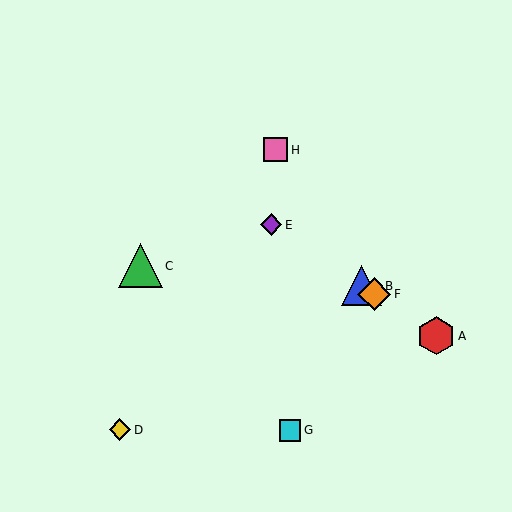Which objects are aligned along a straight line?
Objects A, B, E, F are aligned along a straight line.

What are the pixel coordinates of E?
Object E is at (271, 225).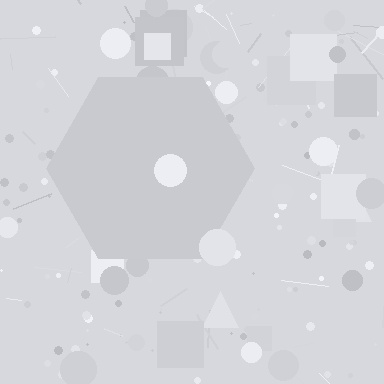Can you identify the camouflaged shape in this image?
The camouflaged shape is a hexagon.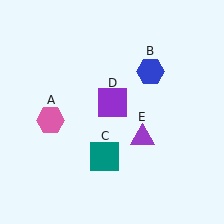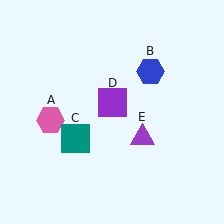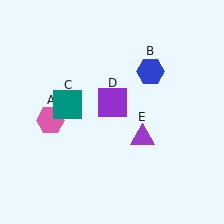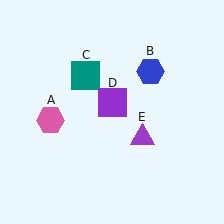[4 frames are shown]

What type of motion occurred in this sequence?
The teal square (object C) rotated clockwise around the center of the scene.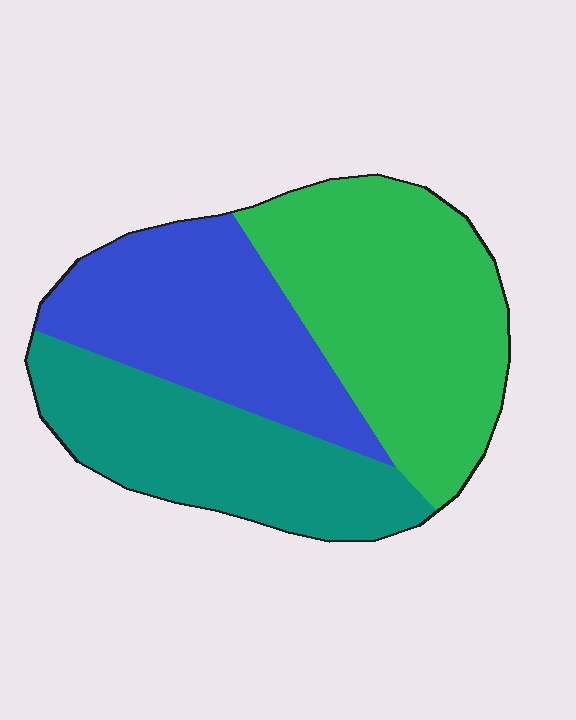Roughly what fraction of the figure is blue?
Blue covers roughly 30% of the figure.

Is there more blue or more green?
Green.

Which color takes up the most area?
Green, at roughly 40%.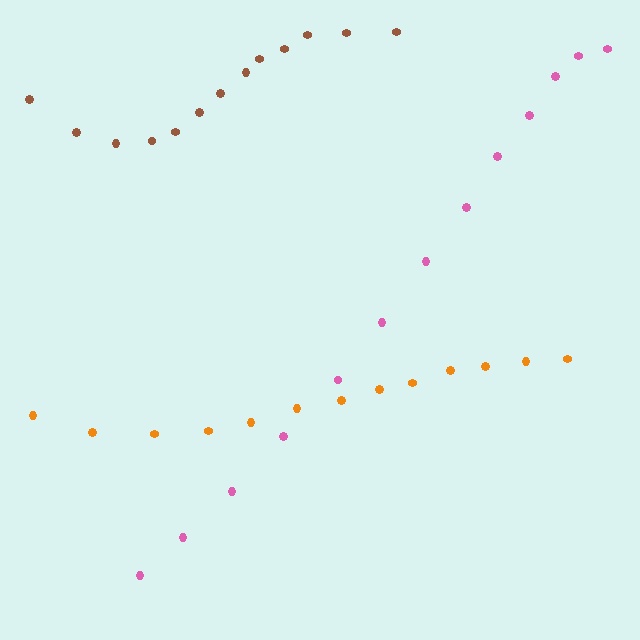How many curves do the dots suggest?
There are 3 distinct paths.